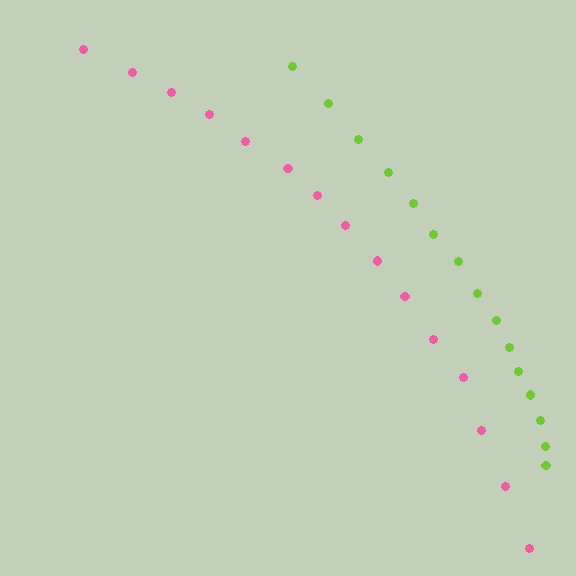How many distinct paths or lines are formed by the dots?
There are 2 distinct paths.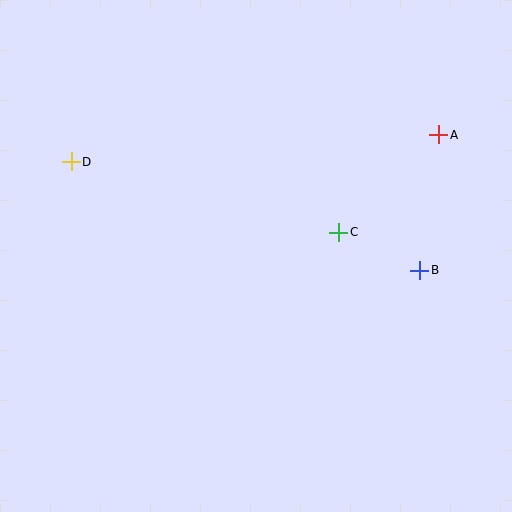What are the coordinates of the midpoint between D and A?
The midpoint between D and A is at (255, 148).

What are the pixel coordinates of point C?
Point C is at (339, 232).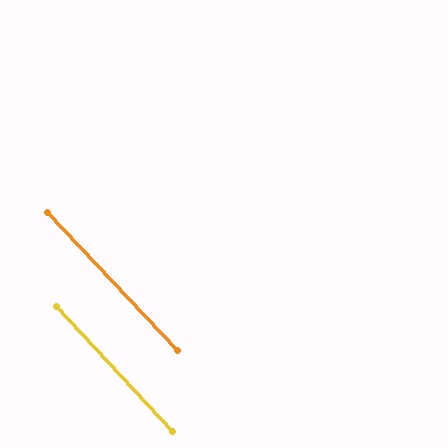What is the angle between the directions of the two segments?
Approximately 0 degrees.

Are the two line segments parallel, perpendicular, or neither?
Parallel — their directions differ by only 0.3°.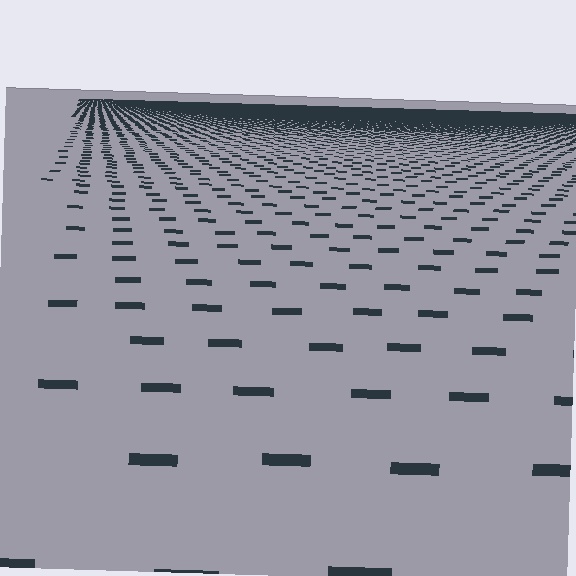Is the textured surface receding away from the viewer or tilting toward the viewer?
The surface is receding away from the viewer. Texture elements get smaller and denser toward the top.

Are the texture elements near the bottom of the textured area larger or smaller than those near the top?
Larger. Near the bottom, elements are closer to the viewer and appear at a bigger on-screen size.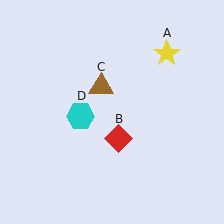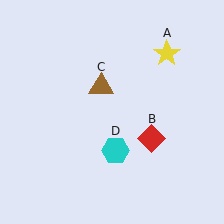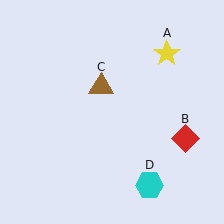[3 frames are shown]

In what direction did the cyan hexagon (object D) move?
The cyan hexagon (object D) moved down and to the right.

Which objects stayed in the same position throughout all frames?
Yellow star (object A) and brown triangle (object C) remained stationary.